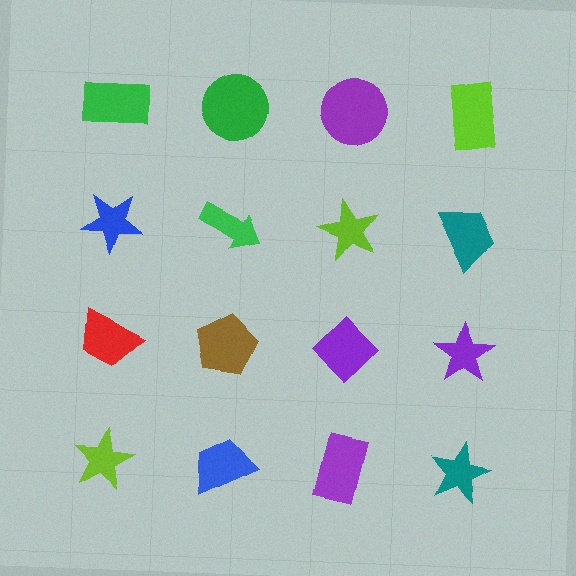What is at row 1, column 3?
A purple circle.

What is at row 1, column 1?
A green rectangle.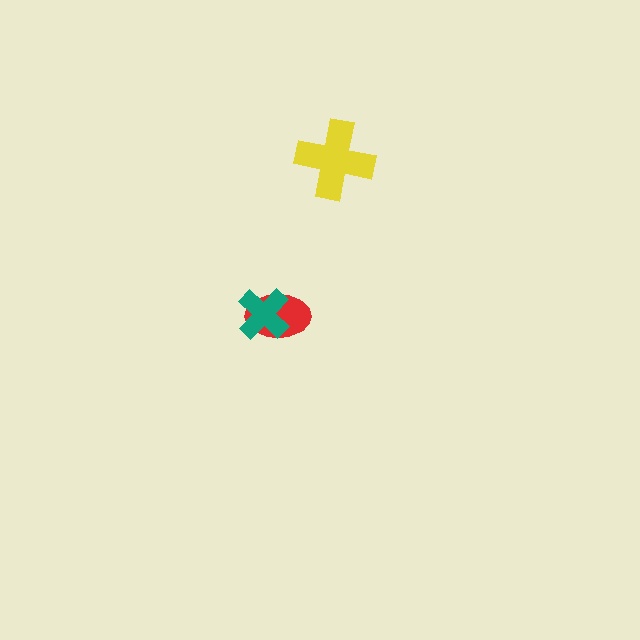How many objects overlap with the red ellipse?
1 object overlaps with the red ellipse.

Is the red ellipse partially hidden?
Yes, it is partially covered by another shape.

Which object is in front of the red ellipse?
The teal cross is in front of the red ellipse.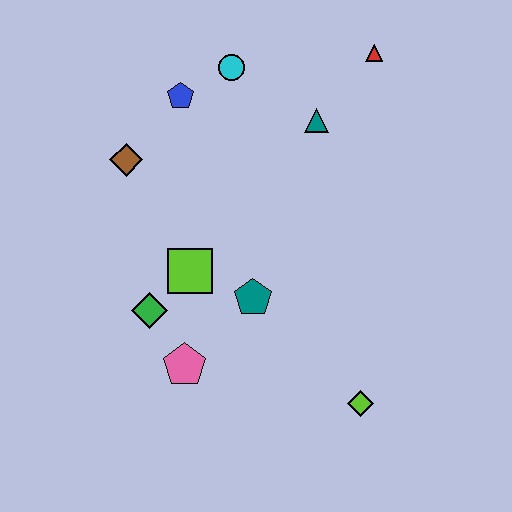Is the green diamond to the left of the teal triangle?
Yes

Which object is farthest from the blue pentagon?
The lime diamond is farthest from the blue pentagon.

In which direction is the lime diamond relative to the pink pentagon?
The lime diamond is to the right of the pink pentagon.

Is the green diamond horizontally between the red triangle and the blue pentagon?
No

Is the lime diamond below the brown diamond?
Yes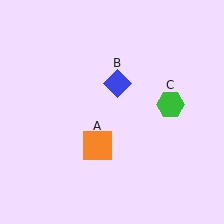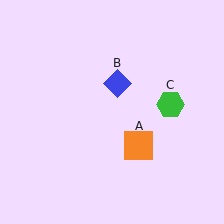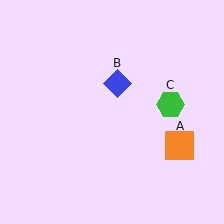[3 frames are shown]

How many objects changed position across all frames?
1 object changed position: orange square (object A).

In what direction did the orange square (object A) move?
The orange square (object A) moved right.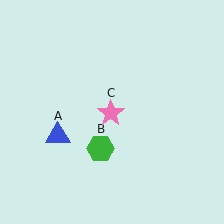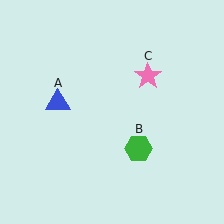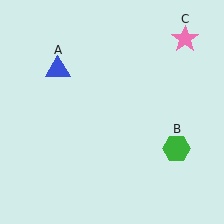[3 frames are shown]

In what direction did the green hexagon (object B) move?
The green hexagon (object B) moved right.